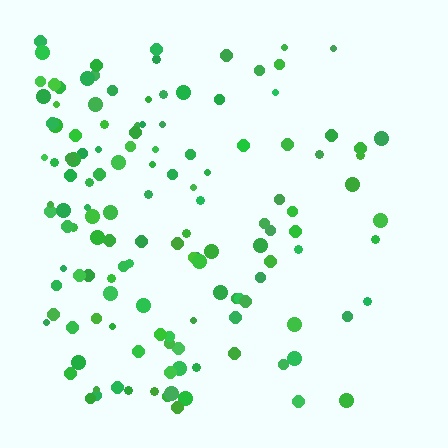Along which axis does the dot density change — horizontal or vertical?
Horizontal.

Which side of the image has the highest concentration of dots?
The left.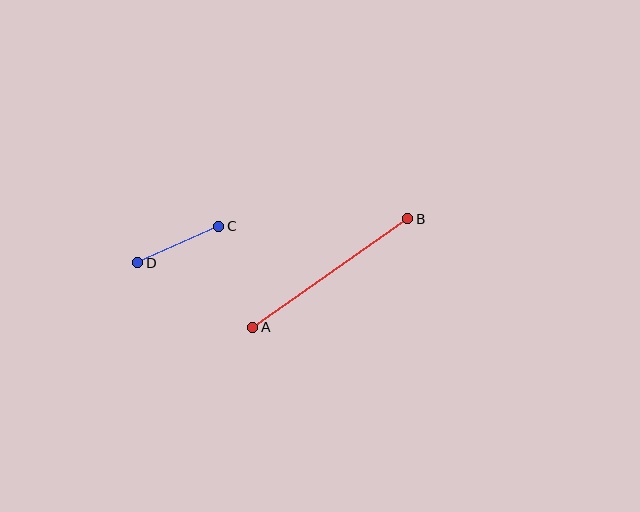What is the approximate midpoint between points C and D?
The midpoint is at approximately (178, 244) pixels.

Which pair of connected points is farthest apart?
Points A and B are farthest apart.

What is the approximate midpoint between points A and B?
The midpoint is at approximately (330, 273) pixels.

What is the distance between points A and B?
The distance is approximately 189 pixels.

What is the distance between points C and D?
The distance is approximately 89 pixels.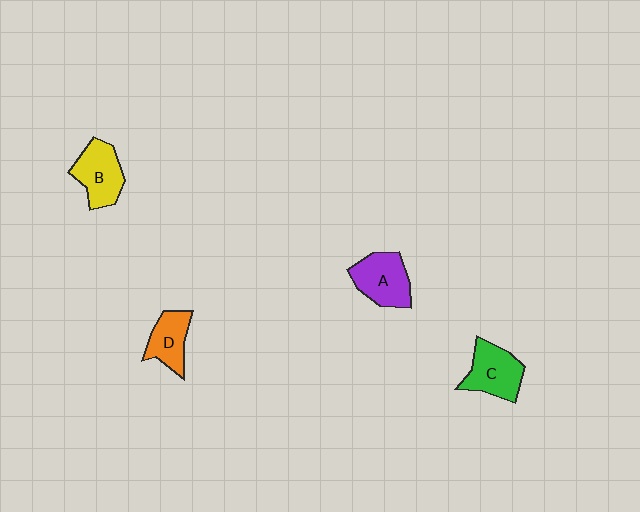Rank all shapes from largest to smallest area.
From largest to smallest: A (purple), C (green), B (yellow), D (orange).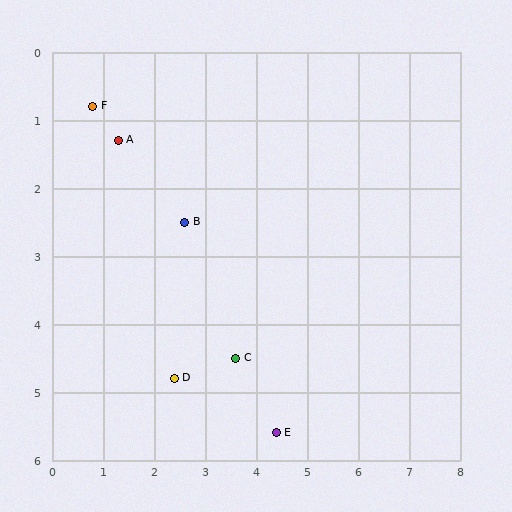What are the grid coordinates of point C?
Point C is at approximately (3.6, 4.5).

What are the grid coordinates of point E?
Point E is at approximately (4.4, 5.6).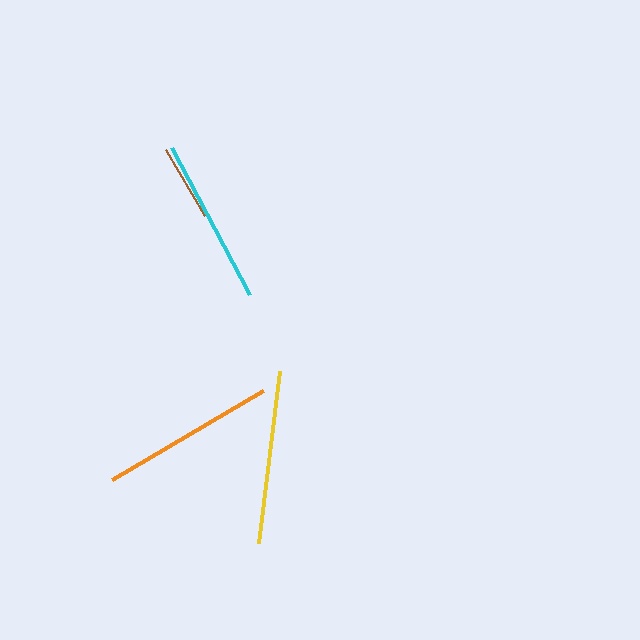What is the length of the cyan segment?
The cyan segment is approximately 167 pixels long.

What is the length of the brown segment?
The brown segment is approximately 76 pixels long.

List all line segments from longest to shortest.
From longest to shortest: orange, yellow, cyan, brown.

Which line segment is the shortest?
The brown line is the shortest at approximately 76 pixels.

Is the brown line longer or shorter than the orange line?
The orange line is longer than the brown line.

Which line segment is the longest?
The orange line is the longest at approximately 176 pixels.